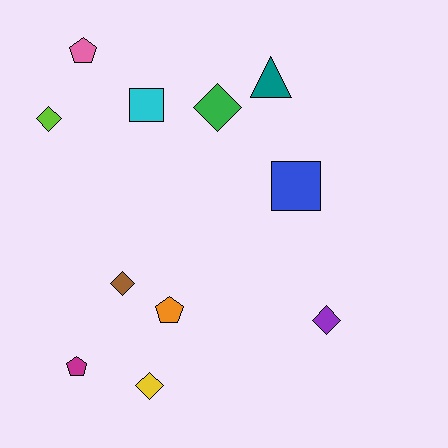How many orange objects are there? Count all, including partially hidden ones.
There is 1 orange object.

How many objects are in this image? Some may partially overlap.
There are 11 objects.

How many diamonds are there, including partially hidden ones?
There are 5 diamonds.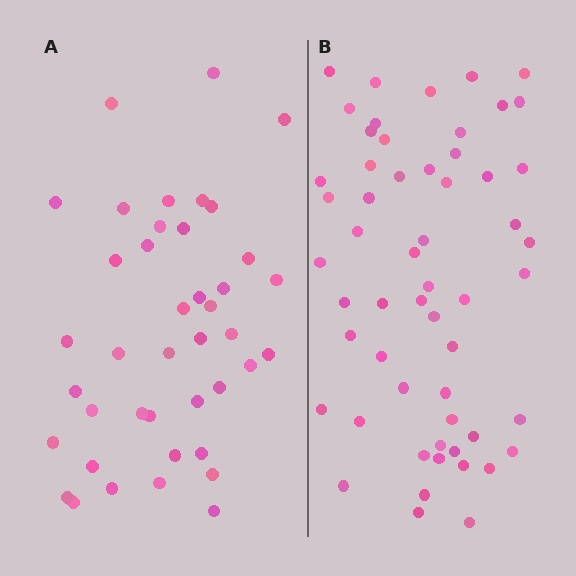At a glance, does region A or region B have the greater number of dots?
Region B (the right region) has more dots.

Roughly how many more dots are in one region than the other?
Region B has approximately 15 more dots than region A.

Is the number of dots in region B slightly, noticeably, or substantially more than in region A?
Region B has noticeably more, but not dramatically so. The ratio is roughly 1.4 to 1.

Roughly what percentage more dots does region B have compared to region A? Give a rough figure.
About 35% more.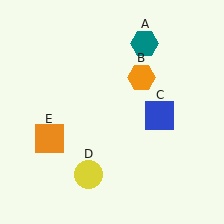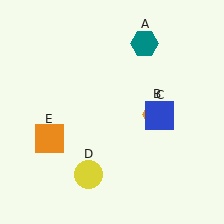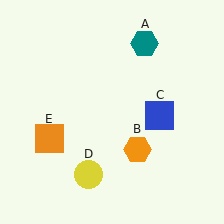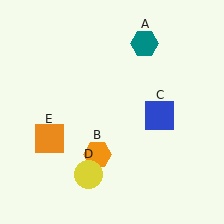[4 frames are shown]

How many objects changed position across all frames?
1 object changed position: orange hexagon (object B).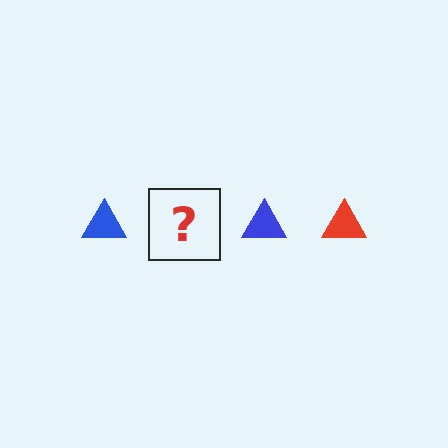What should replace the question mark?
The question mark should be replaced with a red triangle.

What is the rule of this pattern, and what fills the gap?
The rule is that the pattern cycles through blue, red triangles. The gap should be filled with a red triangle.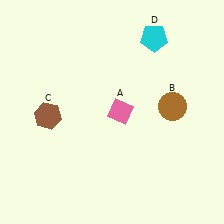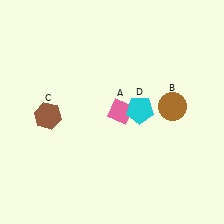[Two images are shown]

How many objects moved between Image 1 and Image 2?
1 object moved between the two images.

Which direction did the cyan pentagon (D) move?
The cyan pentagon (D) moved down.